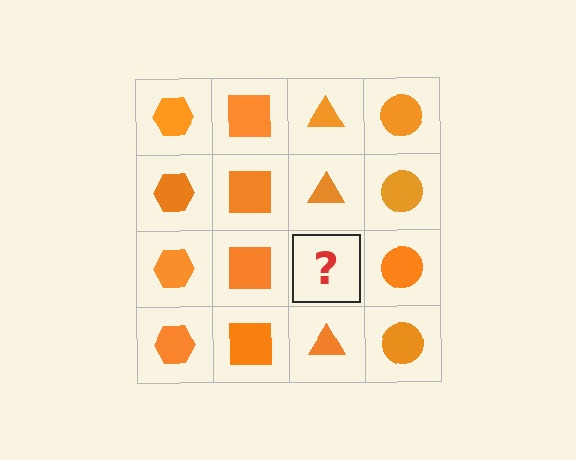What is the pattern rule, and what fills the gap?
The rule is that each column has a consistent shape. The gap should be filled with an orange triangle.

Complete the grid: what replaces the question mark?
The question mark should be replaced with an orange triangle.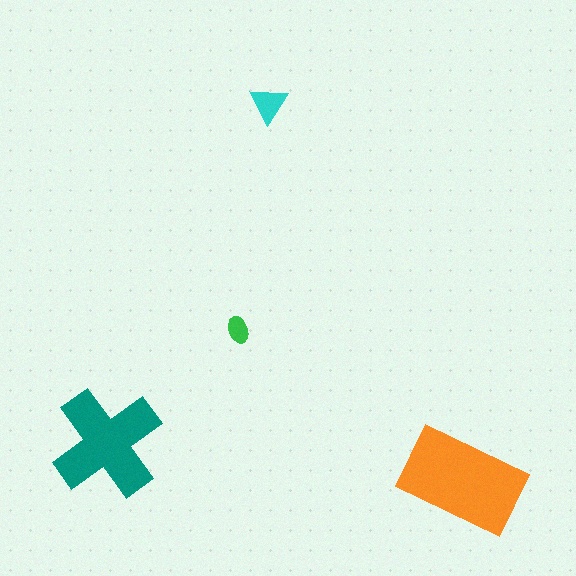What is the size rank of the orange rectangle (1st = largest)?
1st.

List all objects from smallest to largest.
The green ellipse, the cyan triangle, the teal cross, the orange rectangle.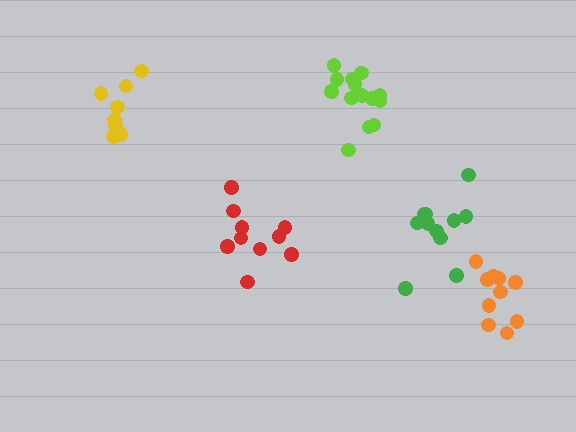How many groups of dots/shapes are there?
There are 5 groups.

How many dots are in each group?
Group 1: 10 dots, Group 2: 10 dots, Group 3: 14 dots, Group 4: 8 dots, Group 5: 11 dots (53 total).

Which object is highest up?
The lime cluster is topmost.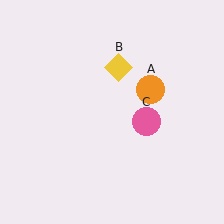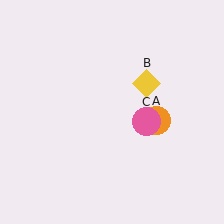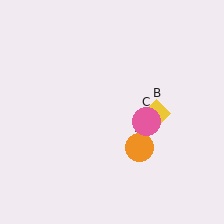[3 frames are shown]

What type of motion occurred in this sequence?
The orange circle (object A), yellow diamond (object B) rotated clockwise around the center of the scene.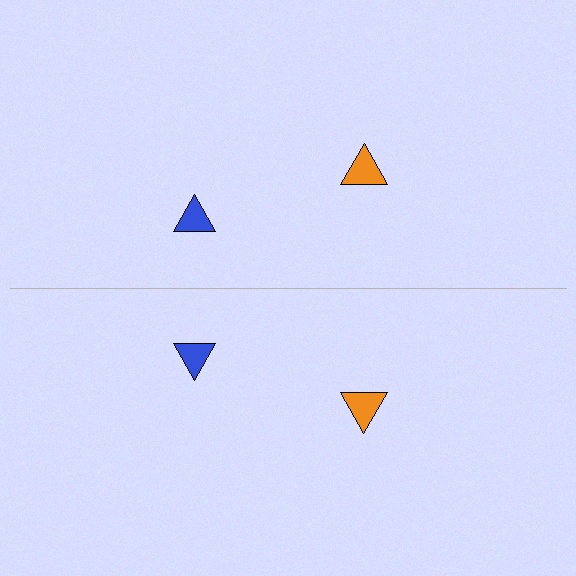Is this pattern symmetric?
Yes, this pattern has bilateral (reflection) symmetry.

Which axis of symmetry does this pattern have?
The pattern has a horizontal axis of symmetry running through the center of the image.